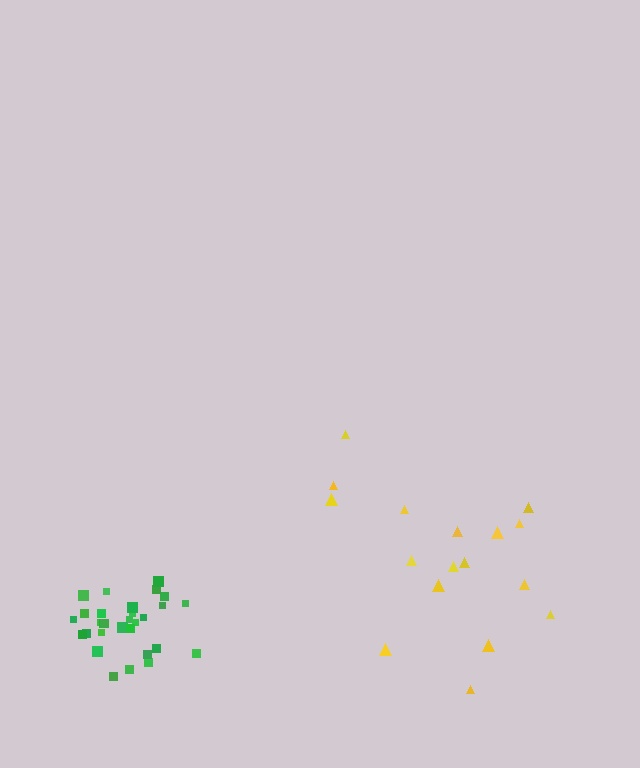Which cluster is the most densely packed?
Green.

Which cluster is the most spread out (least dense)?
Yellow.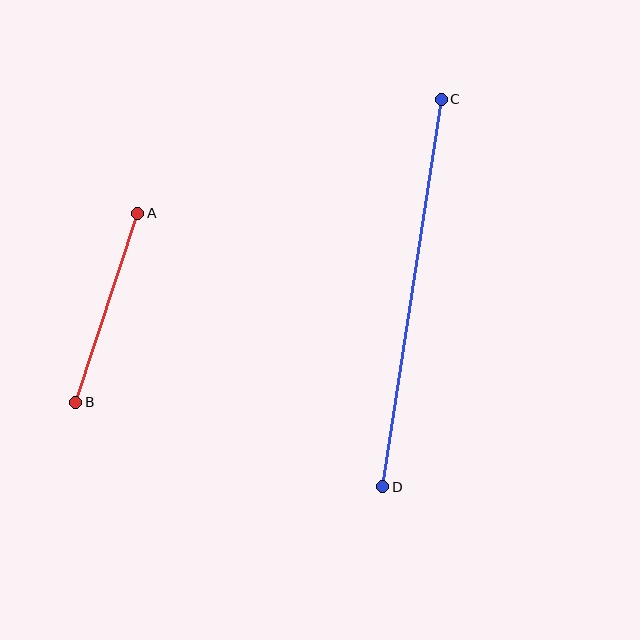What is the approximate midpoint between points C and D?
The midpoint is at approximately (412, 293) pixels.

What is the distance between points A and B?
The distance is approximately 199 pixels.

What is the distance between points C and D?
The distance is approximately 392 pixels.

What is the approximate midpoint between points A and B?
The midpoint is at approximately (107, 308) pixels.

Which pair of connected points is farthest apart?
Points C and D are farthest apart.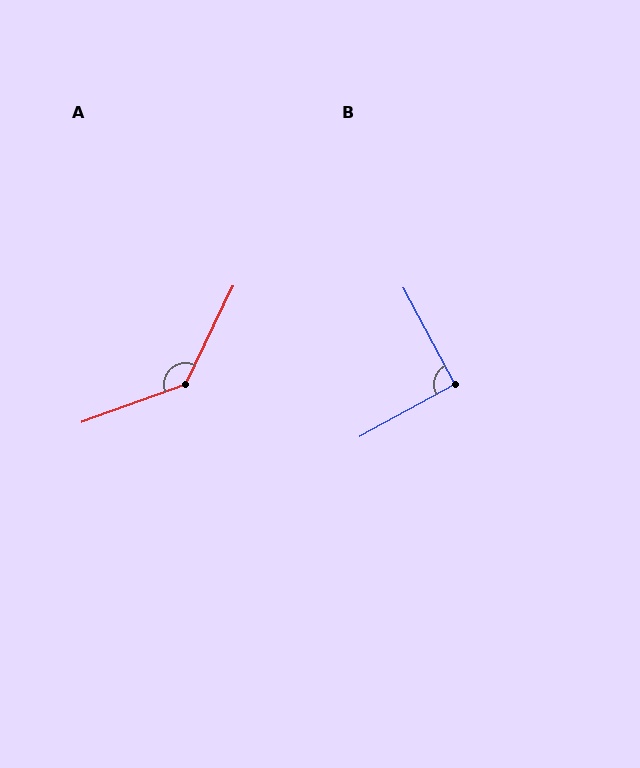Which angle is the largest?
A, at approximately 136 degrees.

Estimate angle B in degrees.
Approximately 91 degrees.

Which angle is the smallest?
B, at approximately 91 degrees.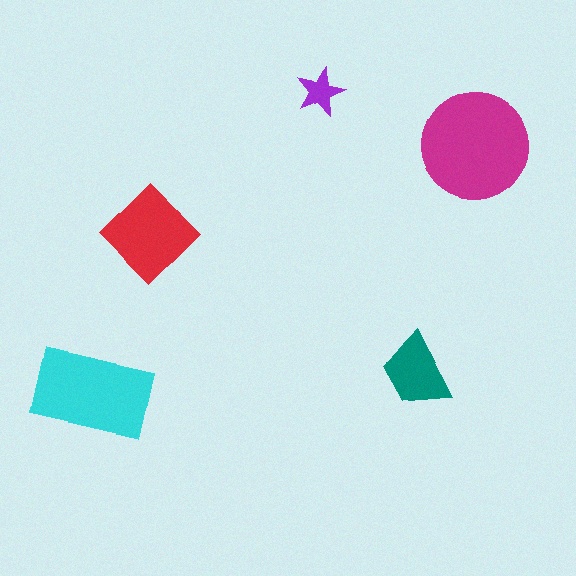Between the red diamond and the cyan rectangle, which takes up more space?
The cyan rectangle.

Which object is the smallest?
The purple star.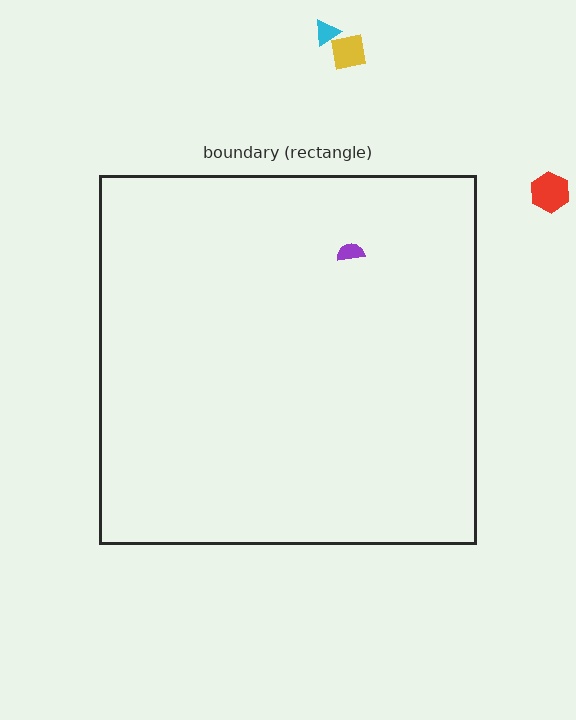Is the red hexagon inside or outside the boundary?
Outside.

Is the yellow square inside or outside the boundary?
Outside.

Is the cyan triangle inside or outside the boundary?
Outside.